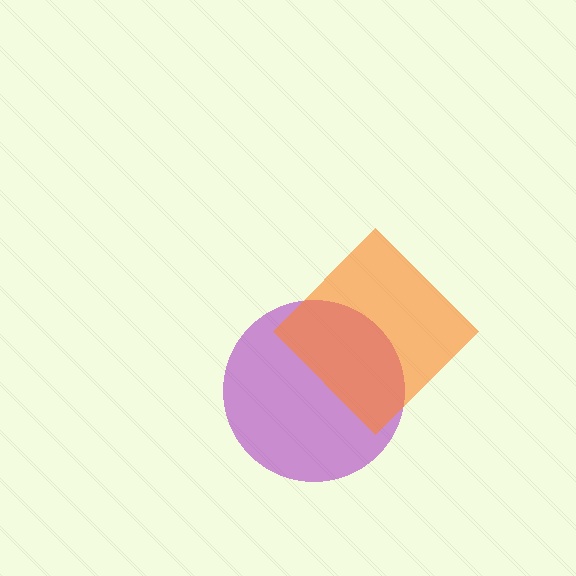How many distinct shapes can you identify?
There are 2 distinct shapes: a purple circle, an orange diamond.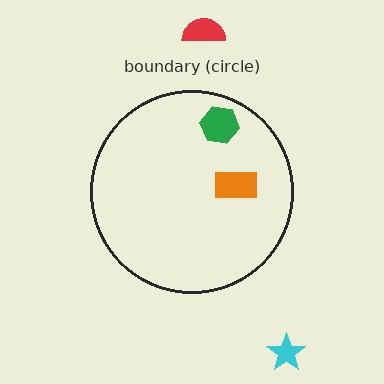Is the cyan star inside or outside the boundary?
Outside.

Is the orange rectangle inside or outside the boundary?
Inside.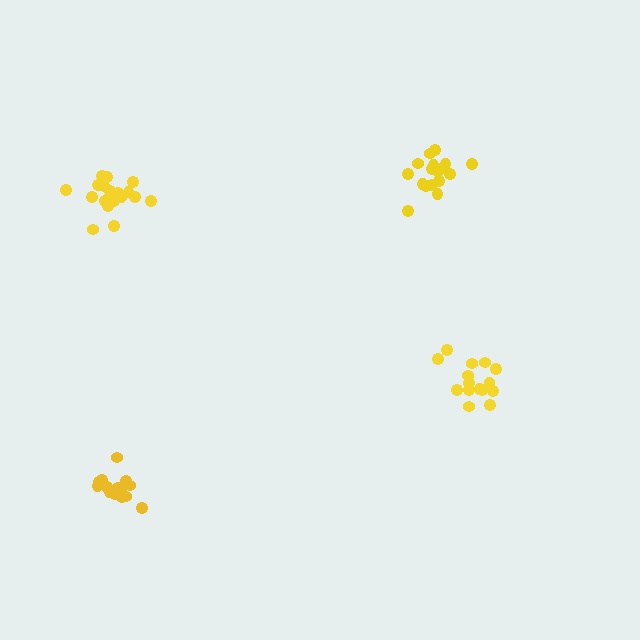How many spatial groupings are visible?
There are 4 spatial groupings.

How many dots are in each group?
Group 1: 15 dots, Group 2: 18 dots, Group 3: 15 dots, Group 4: 19 dots (67 total).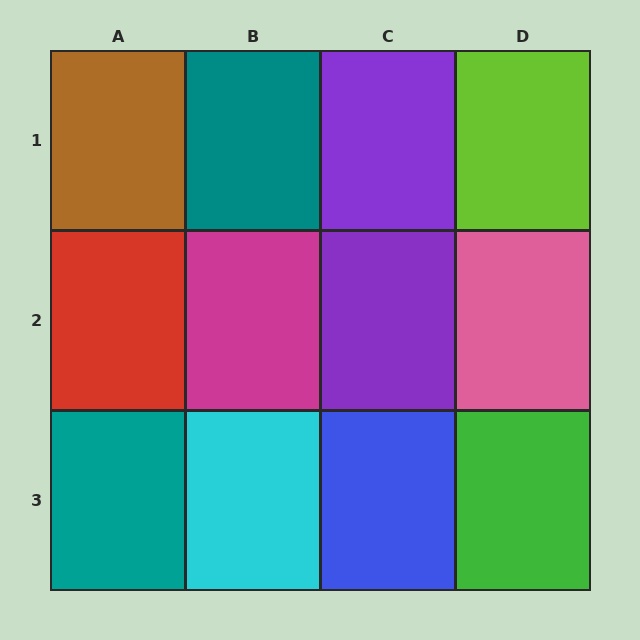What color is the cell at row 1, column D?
Lime.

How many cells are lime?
1 cell is lime.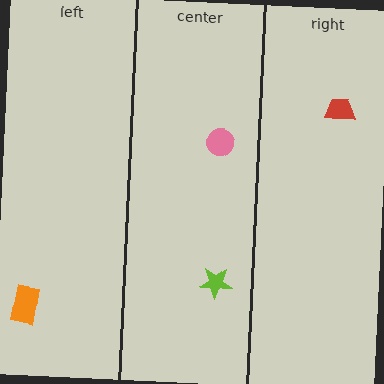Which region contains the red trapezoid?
The right region.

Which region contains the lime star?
The center region.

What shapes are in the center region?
The lime star, the pink circle.